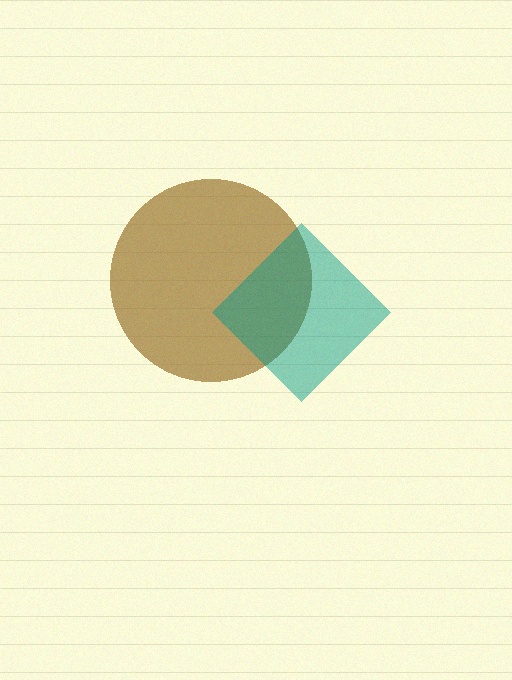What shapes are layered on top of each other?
The layered shapes are: a brown circle, a teal diamond.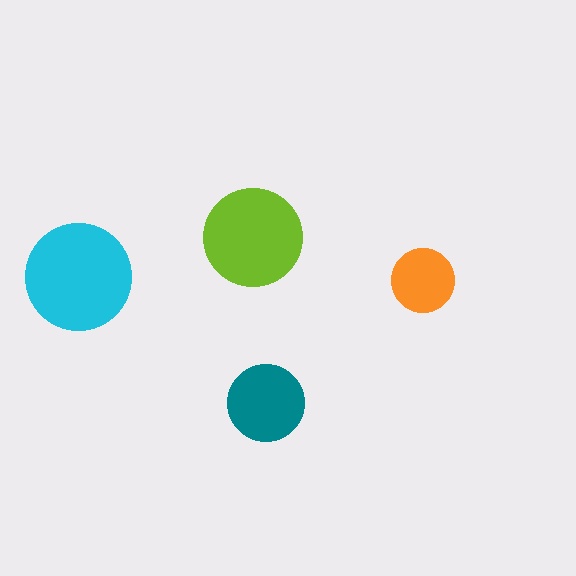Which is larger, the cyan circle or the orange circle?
The cyan one.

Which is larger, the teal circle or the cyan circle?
The cyan one.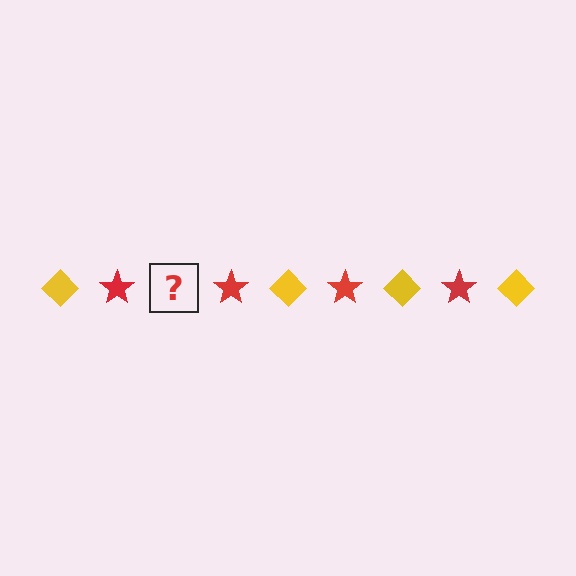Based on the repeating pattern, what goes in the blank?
The blank should be a yellow diamond.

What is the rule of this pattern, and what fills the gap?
The rule is that the pattern alternates between yellow diamond and red star. The gap should be filled with a yellow diamond.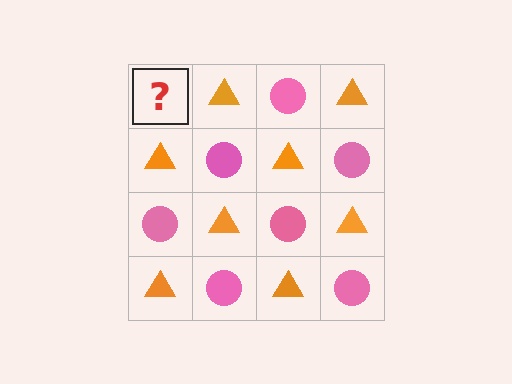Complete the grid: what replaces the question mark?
The question mark should be replaced with a pink circle.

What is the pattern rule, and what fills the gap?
The rule is that it alternates pink circle and orange triangle in a checkerboard pattern. The gap should be filled with a pink circle.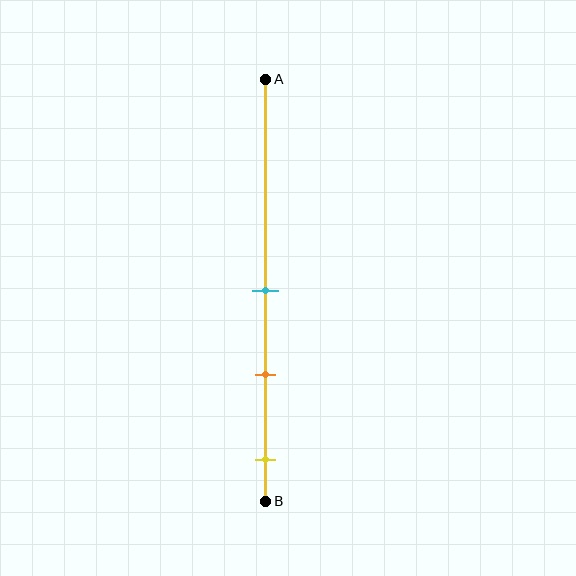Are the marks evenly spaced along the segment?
Yes, the marks are approximately evenly spaced.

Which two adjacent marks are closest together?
The cyan and orange marks are the closest adjacent pair.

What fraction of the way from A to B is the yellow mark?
The yellow mark is approximately 90% (0.9) of the way from A to B.